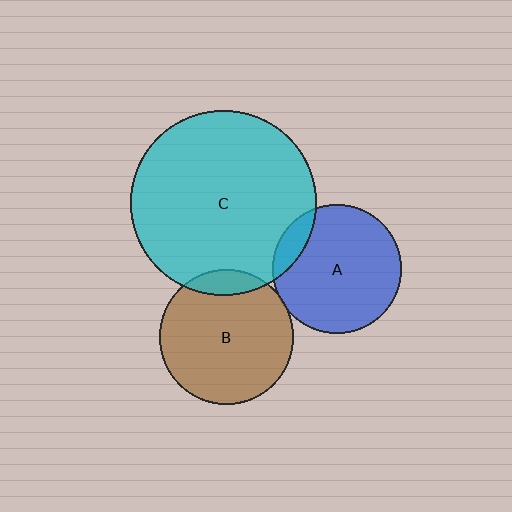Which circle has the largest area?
Circle C (cyan).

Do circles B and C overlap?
Yes.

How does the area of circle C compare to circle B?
Approximately 1.9 times.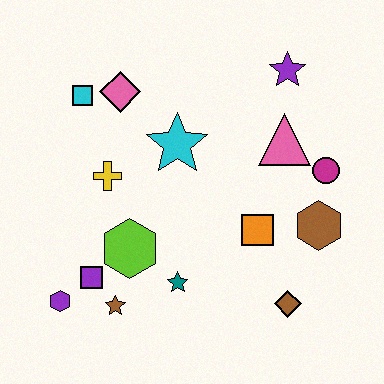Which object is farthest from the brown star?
The purple star is farthest from the brown star.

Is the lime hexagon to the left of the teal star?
Yes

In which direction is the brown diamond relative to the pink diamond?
The brown diamond is below the pink diamond.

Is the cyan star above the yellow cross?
Yes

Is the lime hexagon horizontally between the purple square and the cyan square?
No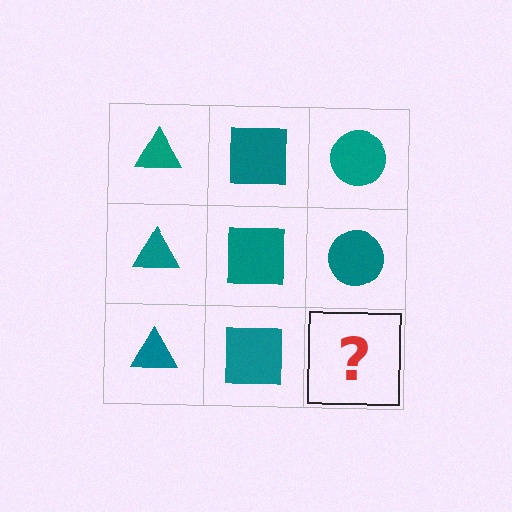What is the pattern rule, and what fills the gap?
The rule is that each column has a consistent shape. The gap should be filled with a teal circle.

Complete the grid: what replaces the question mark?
The question mark should be replaced with a teal circle.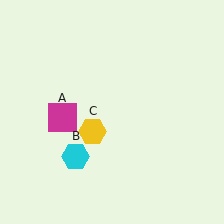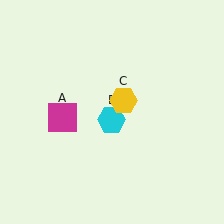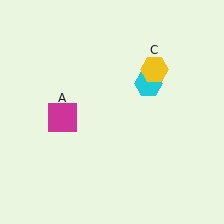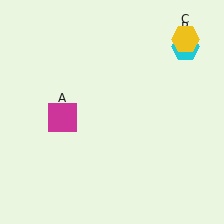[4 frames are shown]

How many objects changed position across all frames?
2 objects changed position: cyan hexagon (object B), yellow hexagon (object C).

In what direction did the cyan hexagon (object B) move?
The cyan hexagon (object B) moved up and to the right.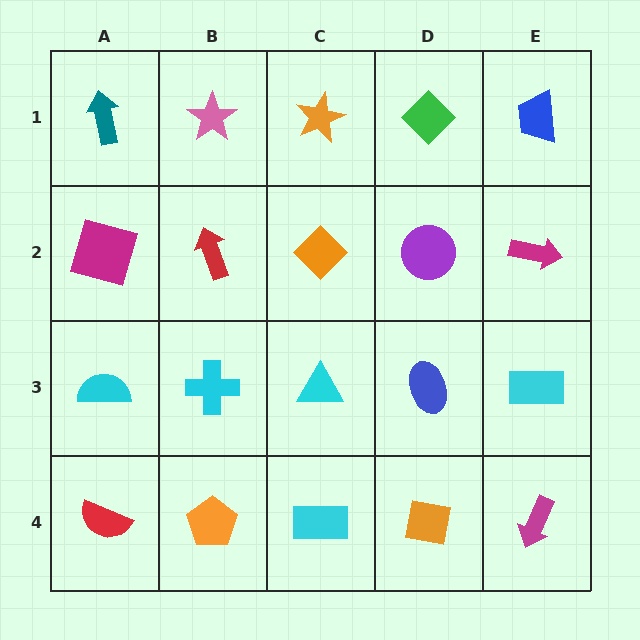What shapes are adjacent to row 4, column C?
A cyan triangle (row 3, column C), an orange pentagon (row 4, column B), an orange square (row 4, column D).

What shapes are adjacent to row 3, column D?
A purple circle (row 2, column D), an orange square (row 4, column D), a cyan triangle (row 3, column C), a cyan rectangle (row 3, column E).